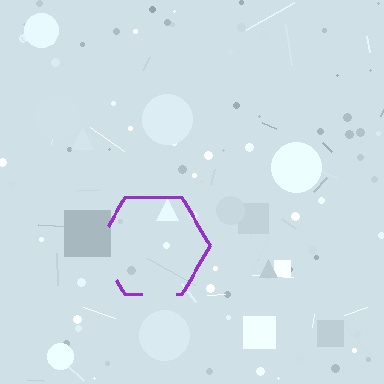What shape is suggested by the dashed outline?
The dashed outline suggests a hexagon.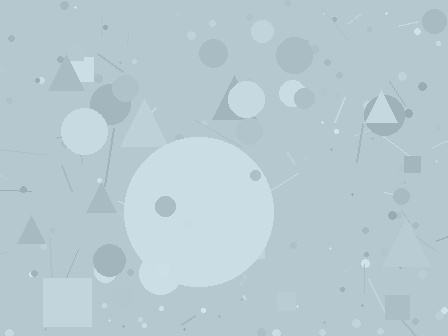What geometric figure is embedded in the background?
A circle is embedded in the background.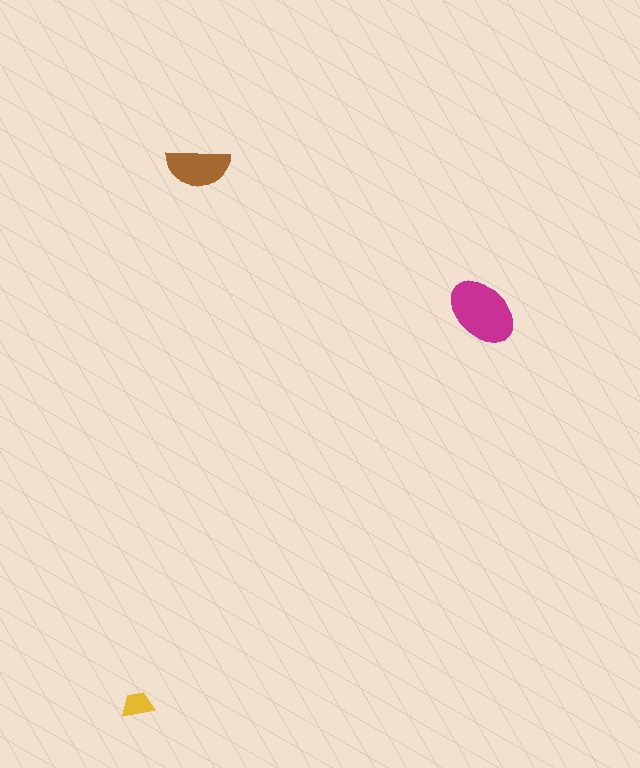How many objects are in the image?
There are 3 objects in the image.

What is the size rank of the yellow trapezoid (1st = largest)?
3rd.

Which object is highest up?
The brown semicircle is topmost.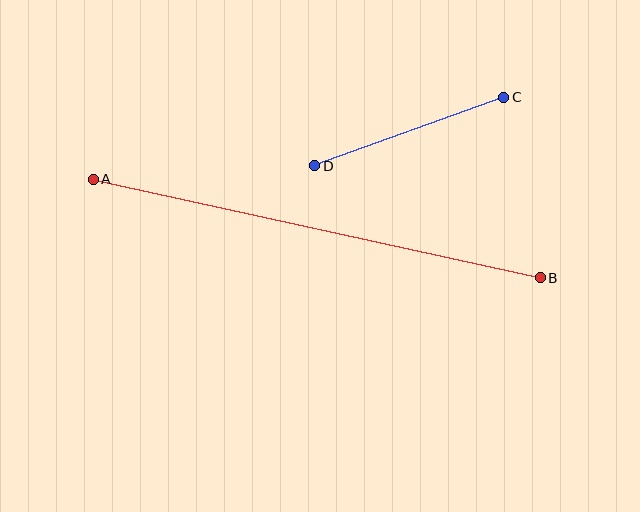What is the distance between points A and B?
The distance is approximately 458 pixels.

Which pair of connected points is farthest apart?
Points A and B are farthest apart.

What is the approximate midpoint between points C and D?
The midpoint is at approximately (409, 131) pixels.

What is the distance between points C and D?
The distance is approximately 201 pixels.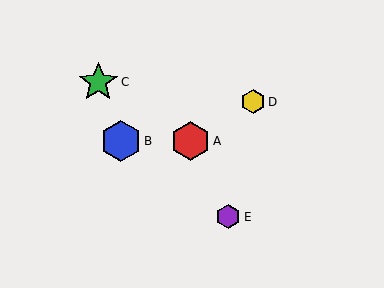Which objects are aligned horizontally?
Objects A, B are aligned horizontally.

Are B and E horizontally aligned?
No, B is at y≈141 and E is at y≈217.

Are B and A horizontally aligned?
Yes, both are at y≈141.